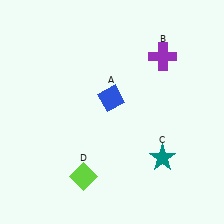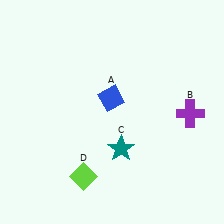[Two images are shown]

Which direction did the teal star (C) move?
The teal star (C) moved left.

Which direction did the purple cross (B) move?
The purple cross (B) moved down.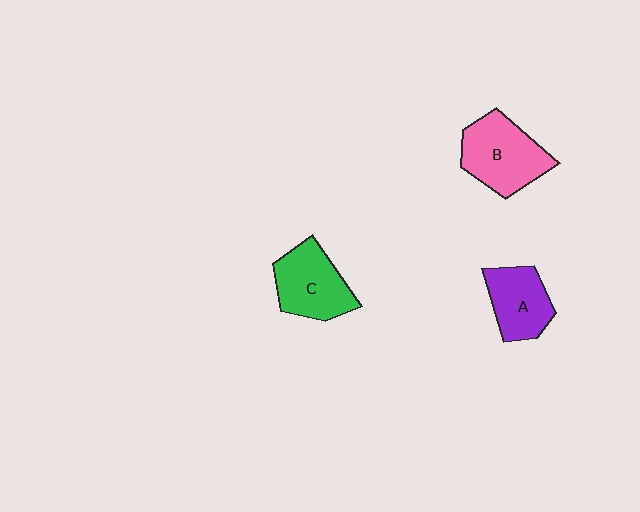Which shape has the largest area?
Shape B (pink).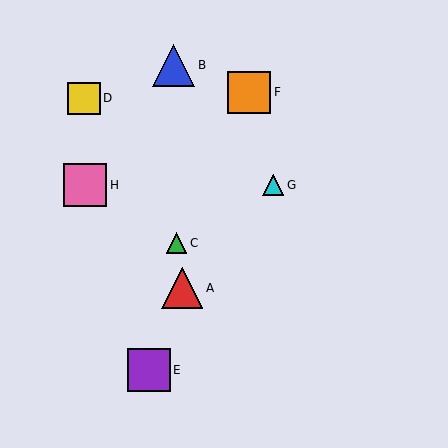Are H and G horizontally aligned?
Yes, both are at y≈185.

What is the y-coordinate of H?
Object H is at y≈185.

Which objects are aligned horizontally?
Objects G, H are aligned horizontally.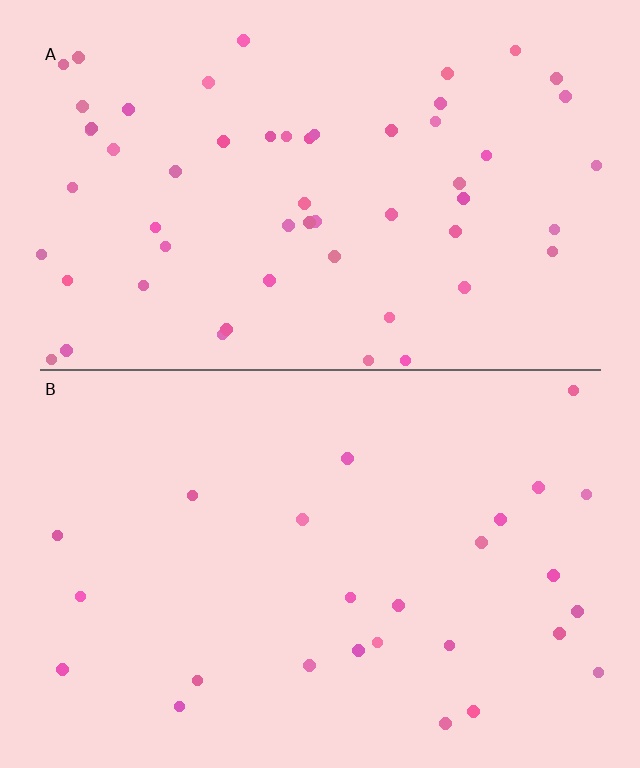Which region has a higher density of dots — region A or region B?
A (the top).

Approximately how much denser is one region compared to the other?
Approximately 2.2× — region A over region B.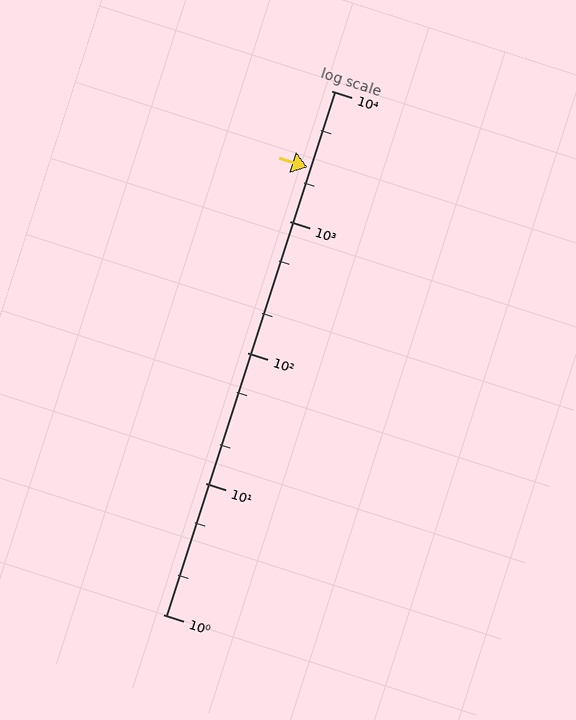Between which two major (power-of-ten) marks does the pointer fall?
The pointer is between 1000 and 10000.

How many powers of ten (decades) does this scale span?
The scale spans 4 decades, from 1 to 10000.